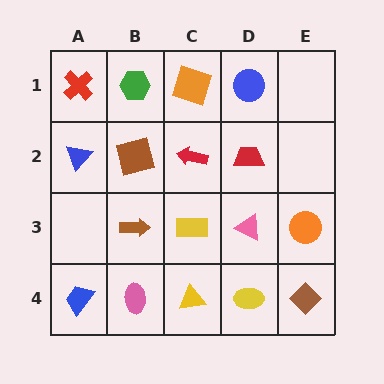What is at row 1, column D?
A blue circle.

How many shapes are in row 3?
4 shapes.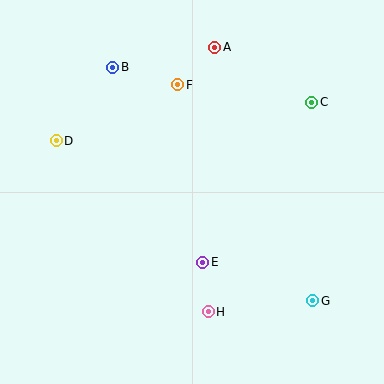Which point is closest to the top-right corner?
Point C is closest to the top-right corner.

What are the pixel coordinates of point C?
Point C is at (312, 102).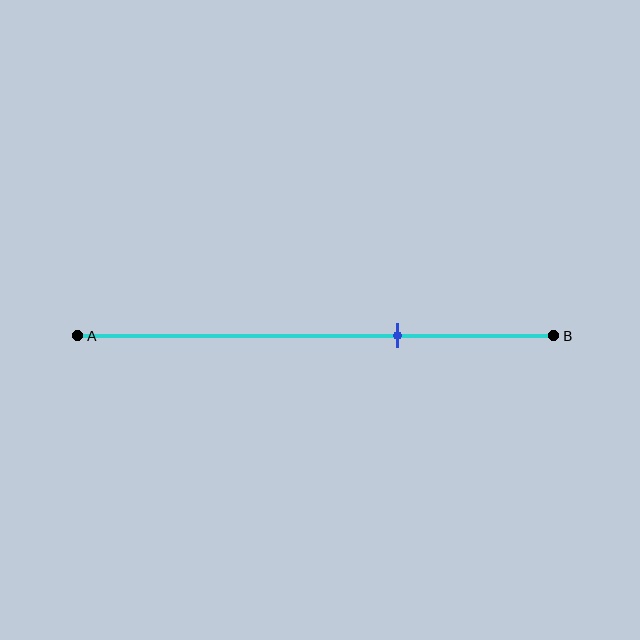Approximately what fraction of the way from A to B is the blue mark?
The blue mark is approximately 65% of the way from A to B.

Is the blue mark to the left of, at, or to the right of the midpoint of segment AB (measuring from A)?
The blue mark is to the right of the midpoint of segment AB.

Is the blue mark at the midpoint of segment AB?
No, the mark is at about 65% from A, not at the 50% midpoint.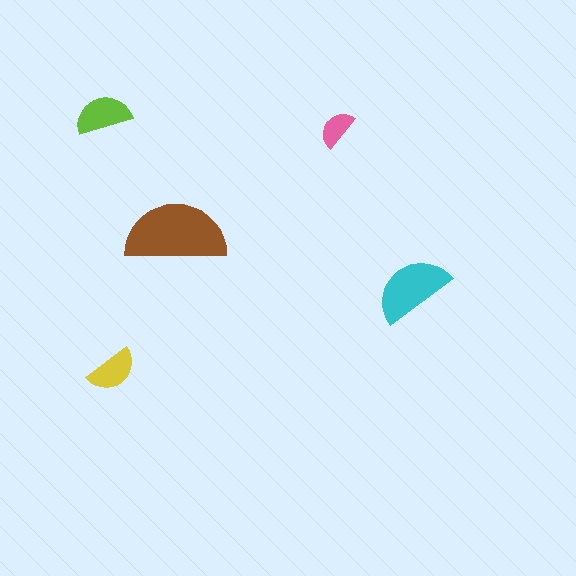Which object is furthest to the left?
The lime semicircle is leftmost.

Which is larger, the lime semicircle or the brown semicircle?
The brown one.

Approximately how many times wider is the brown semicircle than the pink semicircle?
About 2.5 times wider.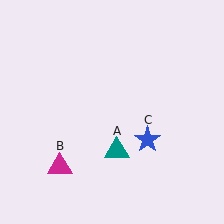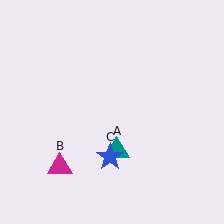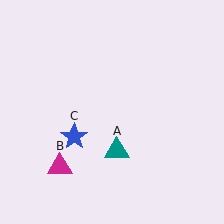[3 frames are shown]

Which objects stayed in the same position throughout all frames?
Teal triangle (object A) and magenta triangle (object B) remained stationary.